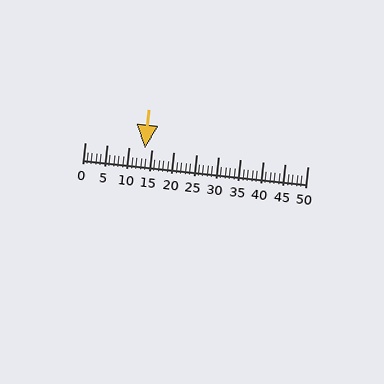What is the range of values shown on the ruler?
The ruler shows values from 0 to 50.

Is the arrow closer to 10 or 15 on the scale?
The arrow is closer to 15.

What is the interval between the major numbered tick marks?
The major tick marks are spaced 5 units apart.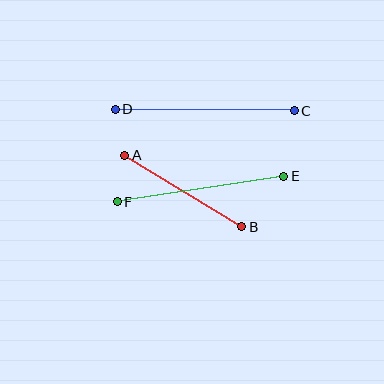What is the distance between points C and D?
The distance is approximately 179 pixels.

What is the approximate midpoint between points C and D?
The midpoint is at approximately (205, 110) pixels.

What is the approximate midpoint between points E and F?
The midpoint is at approximately (201, 189) pixels.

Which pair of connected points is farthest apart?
Points C and D are farthest apart.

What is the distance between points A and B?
The distance is approximately 137 pixels.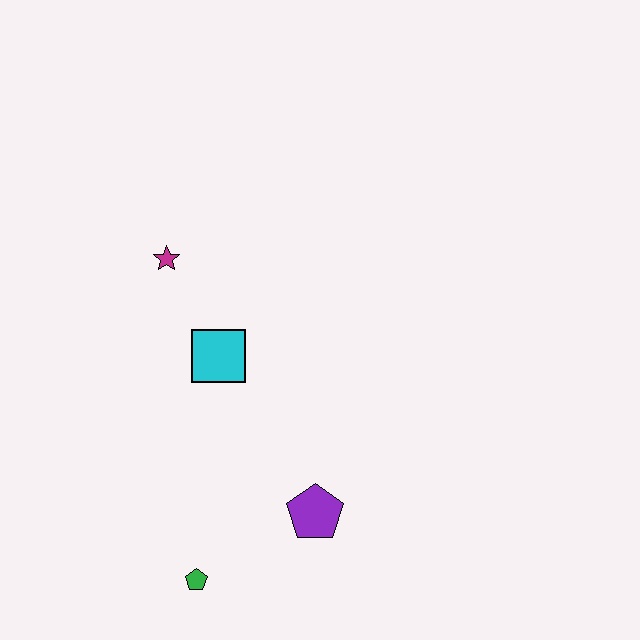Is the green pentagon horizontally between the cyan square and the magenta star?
Yes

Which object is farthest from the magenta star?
The green pentagon is farthest from the magenta star.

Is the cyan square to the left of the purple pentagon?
Yes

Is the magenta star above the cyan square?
Yes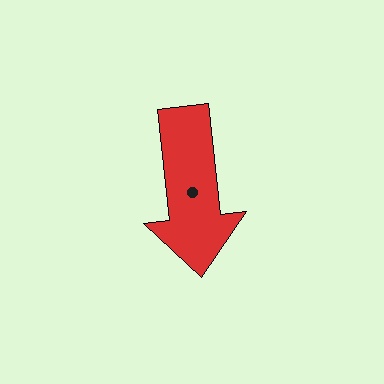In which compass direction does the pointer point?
South.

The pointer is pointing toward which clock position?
Roughly 6 o'clock.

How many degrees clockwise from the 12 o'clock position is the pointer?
Approximately 174 degrees.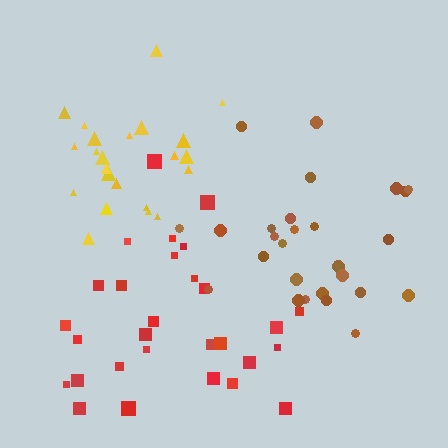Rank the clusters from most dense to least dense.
yellow, brown, red.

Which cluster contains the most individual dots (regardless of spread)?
Red (30).